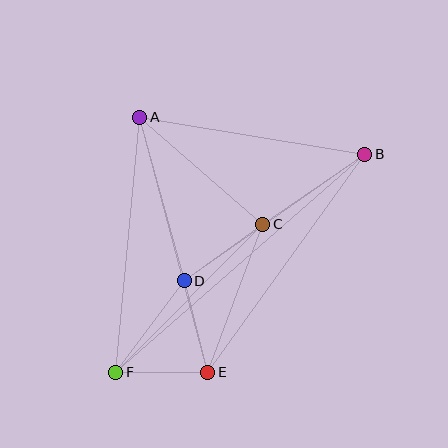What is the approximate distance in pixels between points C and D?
The distance between C and D is approximately 97 pixels.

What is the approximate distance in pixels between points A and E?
The distance between A and E is approximately 264 pixels.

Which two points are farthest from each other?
Points B and F are farthest from each other.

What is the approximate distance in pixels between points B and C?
The distance between B and C is approximately 124 pixels.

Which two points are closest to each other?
Points E and F are closest to each other.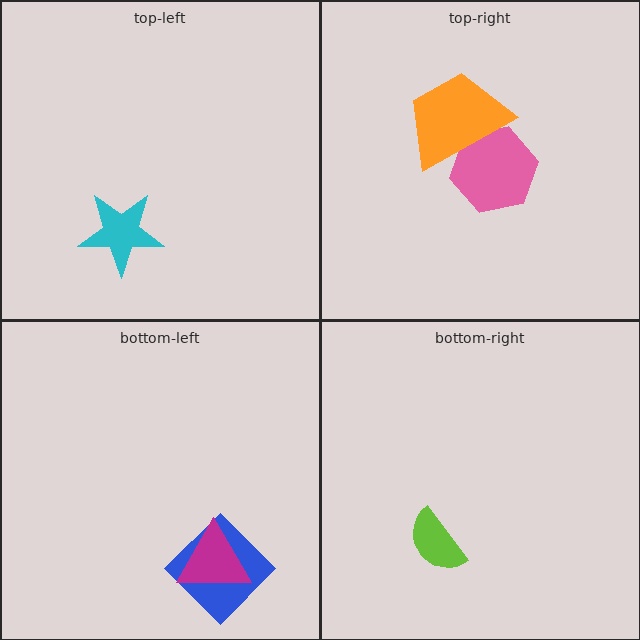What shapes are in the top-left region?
The cyan star.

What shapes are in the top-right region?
The pink hexagon, the orange trapezoid.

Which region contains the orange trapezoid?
The top-right region.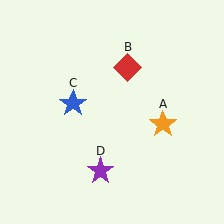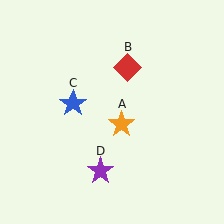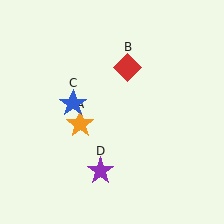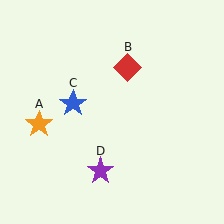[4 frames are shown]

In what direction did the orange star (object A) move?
The orange star (object A) moved left.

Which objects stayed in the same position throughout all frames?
Red diamond (object B) and blue star (object C) and purple star (object D) remained stationary.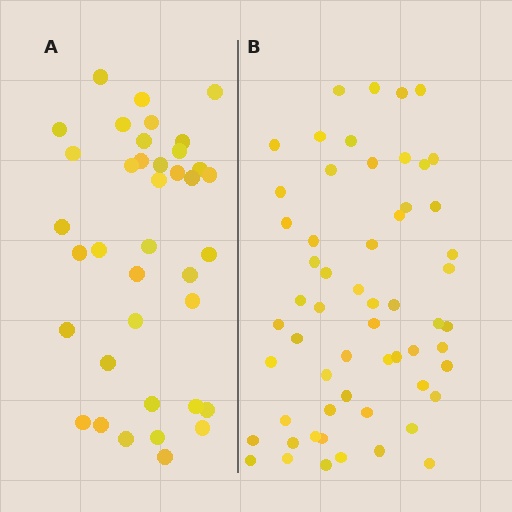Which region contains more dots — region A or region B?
Region B (the right region) has more dots.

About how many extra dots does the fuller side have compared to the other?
Region B has approximately 20 more dots than region A.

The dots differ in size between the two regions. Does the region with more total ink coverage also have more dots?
No. Region A has more total ink coverage because its dots are larger, but region B actually contains more individual dots. Total area can be misleading — the number of items is what matters here.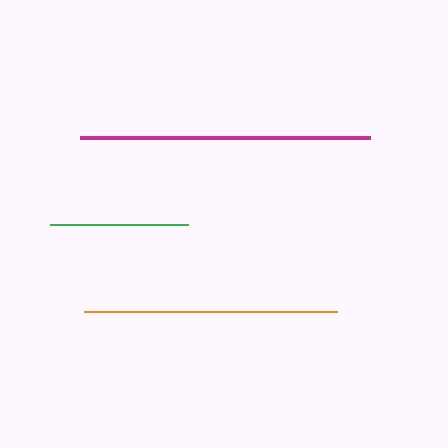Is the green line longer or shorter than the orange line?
The orange line is longer than the green line.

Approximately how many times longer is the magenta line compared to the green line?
The magenta line is approximately 2.1 times the length of the green line.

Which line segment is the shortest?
The green line is the shortest at approximately 138 pixels.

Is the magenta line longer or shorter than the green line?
The magenta line is longer than the green line.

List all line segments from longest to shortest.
From longest to shortest: magenta, orange, green.